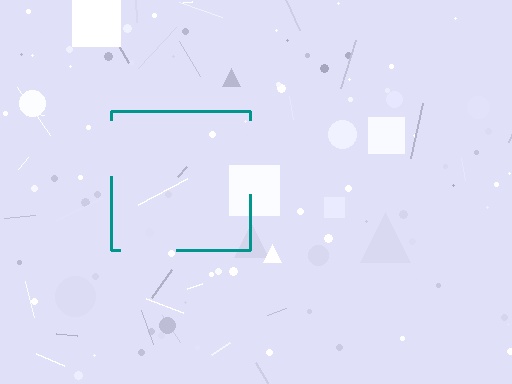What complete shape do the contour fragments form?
The contour fragments form a square.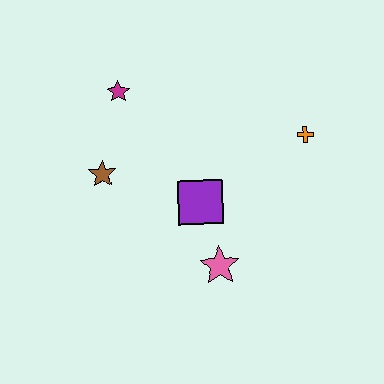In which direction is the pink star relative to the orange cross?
The pink star is below the orange cross.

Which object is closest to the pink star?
The purple square is closest to the pink star.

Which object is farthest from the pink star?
The magenta star is farthest from the pink star.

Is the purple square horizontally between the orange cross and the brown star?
Yes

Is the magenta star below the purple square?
No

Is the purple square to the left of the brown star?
No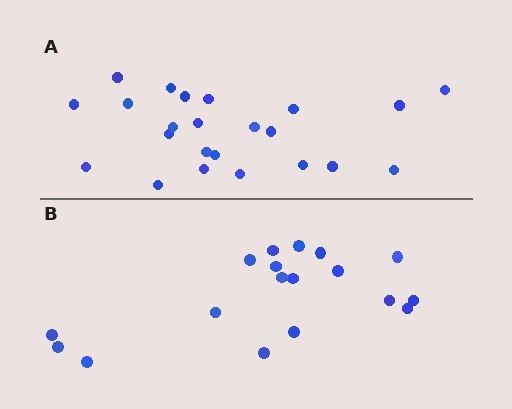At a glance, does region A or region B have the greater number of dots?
Region A (the top region) has more dots.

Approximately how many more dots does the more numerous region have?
Region A has about 5 more dots than region B.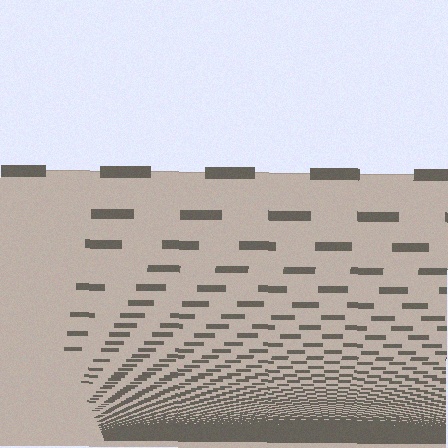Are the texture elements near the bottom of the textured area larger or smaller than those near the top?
Smaller. The gradient is inverted — elements near the bottom are smaller and denser.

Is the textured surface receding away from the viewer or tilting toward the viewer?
The surface appears to tilt toward the viewer. Texture elements get larger and sparser toward the top.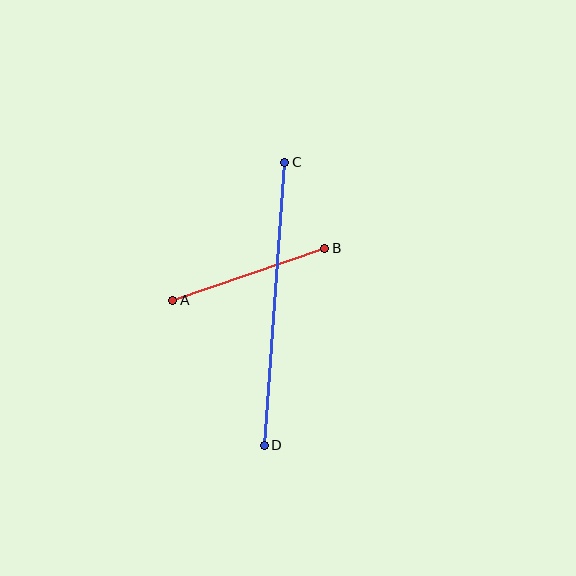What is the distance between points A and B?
The distance is approximately 161 pixels.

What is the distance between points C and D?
The distance is approximately 283 pixels.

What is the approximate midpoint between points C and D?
The midpoint is at approximately (275, 304) pixels.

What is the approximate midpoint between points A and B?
The midpoint is at approximately (249, 274) pixels.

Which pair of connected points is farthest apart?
Points C and D are farthest apart.